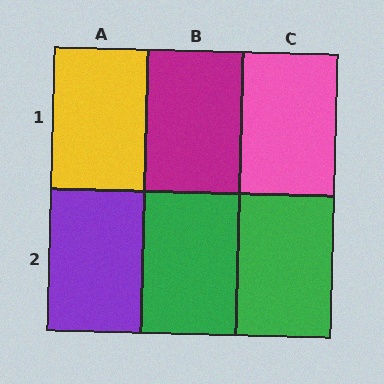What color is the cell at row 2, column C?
Green.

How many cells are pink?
1 cell is pink.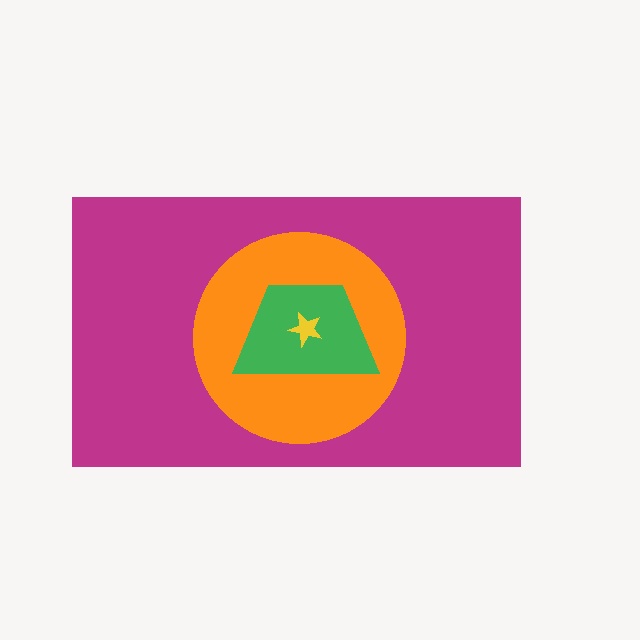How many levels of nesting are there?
4.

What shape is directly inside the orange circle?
The green trapezoid.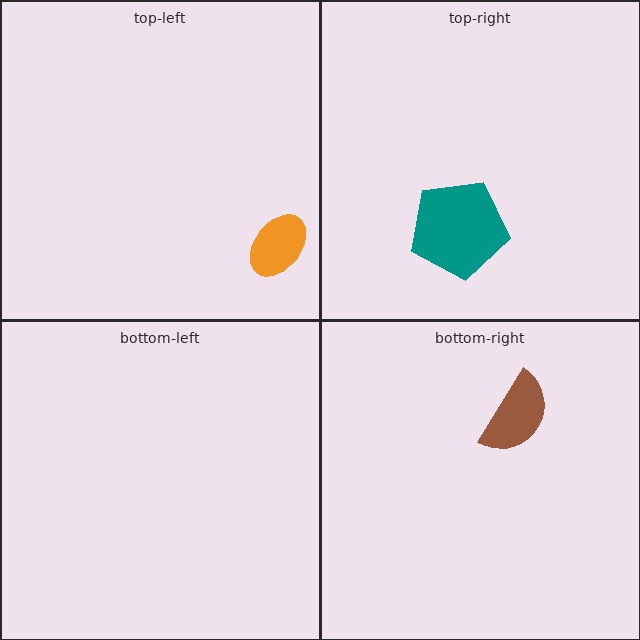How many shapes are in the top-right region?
1.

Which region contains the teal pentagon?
The top-right region.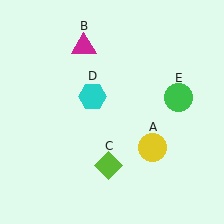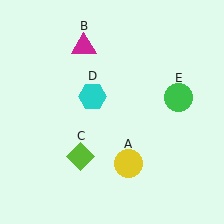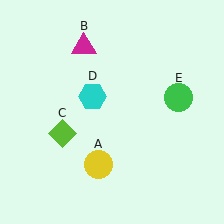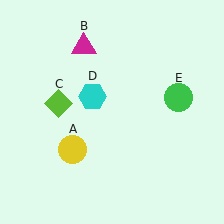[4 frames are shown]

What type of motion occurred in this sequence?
The yellow circle (object A), lime diamond (object C) rotated clockwise around the center of the scene.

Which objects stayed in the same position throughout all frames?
Magenta triangle (object B) and cyan hexagon (object D) and green circle (object E) remained stationary.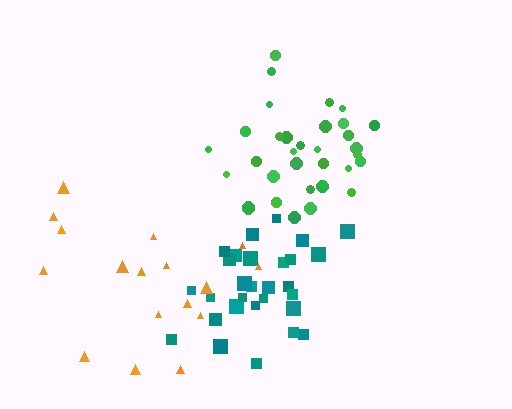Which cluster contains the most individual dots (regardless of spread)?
Green (34).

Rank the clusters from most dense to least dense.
green, teal, orange.